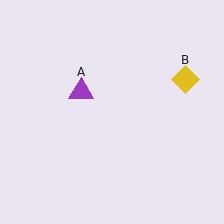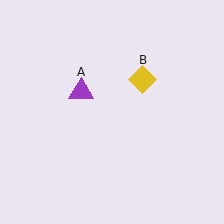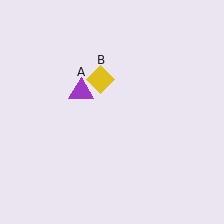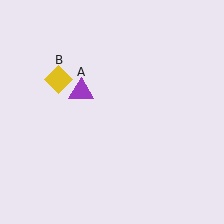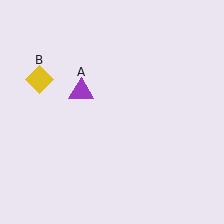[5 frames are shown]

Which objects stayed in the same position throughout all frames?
Purple triangle (object A) remained stationary.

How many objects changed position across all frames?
1 object changed position: yellow diamond (object B).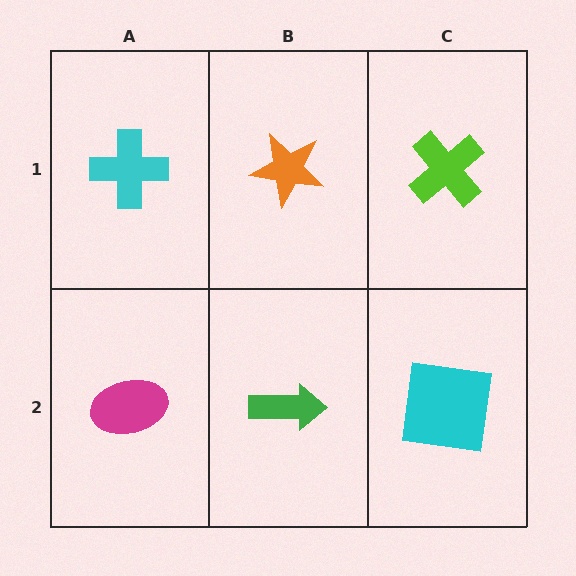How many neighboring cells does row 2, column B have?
3.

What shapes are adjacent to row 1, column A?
A magenta ellipse (row 2, column A), an orange star (row 1, column B).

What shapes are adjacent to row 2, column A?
A cyan cross (row 1, column A), a green arrow (row 2, column B).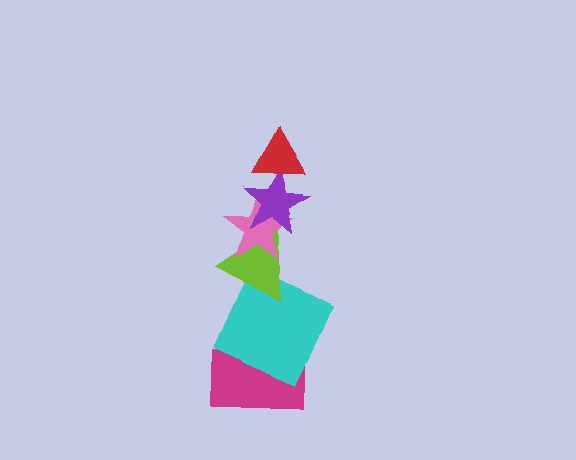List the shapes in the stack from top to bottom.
From top to bottom: the red triangle, the purple star, the pink star, the lime triangle, the cyan square, the magenta rectangle.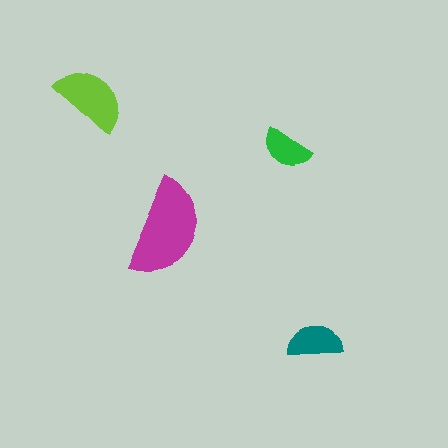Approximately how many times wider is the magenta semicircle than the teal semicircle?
About 2 times wider.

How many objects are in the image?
There are 4 objects in the image.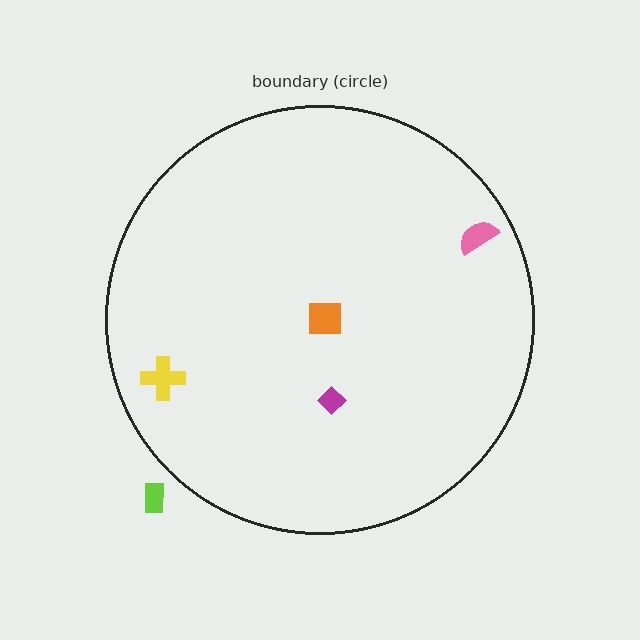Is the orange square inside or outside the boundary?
Inside.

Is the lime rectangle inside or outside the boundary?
Outside.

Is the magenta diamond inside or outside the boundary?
Inside.